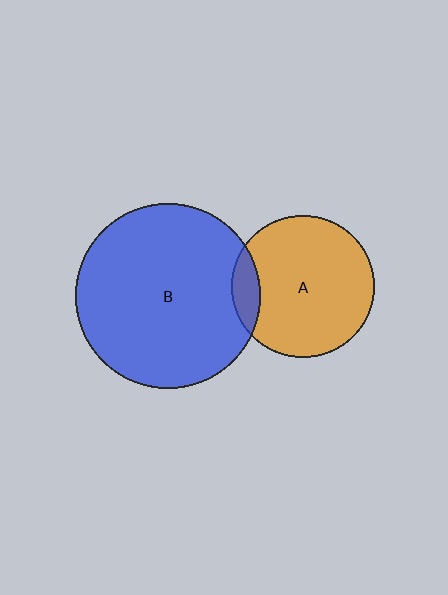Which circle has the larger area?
Circle B (blue).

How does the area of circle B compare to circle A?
Approximately 1.7 times.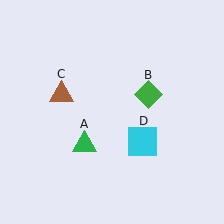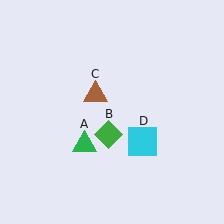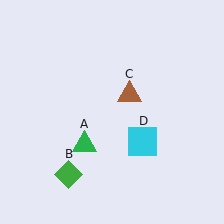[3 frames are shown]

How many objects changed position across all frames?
2 objects changed position: green diamond (object B), brown triangle (object C).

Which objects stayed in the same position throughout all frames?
Green triangle (object A) and cyan square (object D) remained stationary.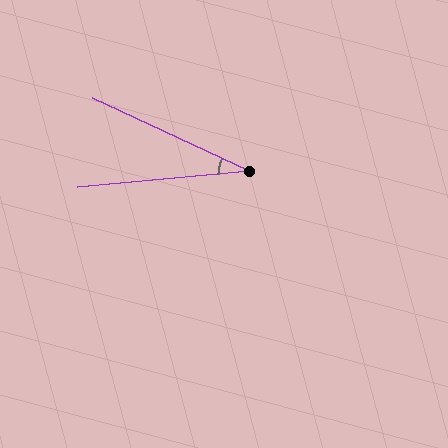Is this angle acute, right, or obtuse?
It is acute.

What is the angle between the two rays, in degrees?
Approximately 30 degrees.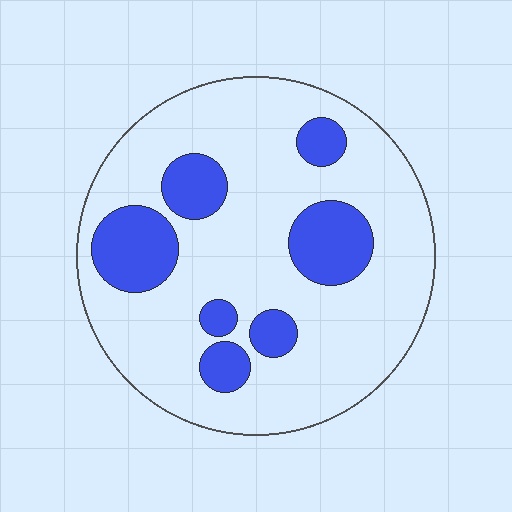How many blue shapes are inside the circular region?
7.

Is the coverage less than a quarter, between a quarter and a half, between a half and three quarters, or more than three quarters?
Less than a quarter.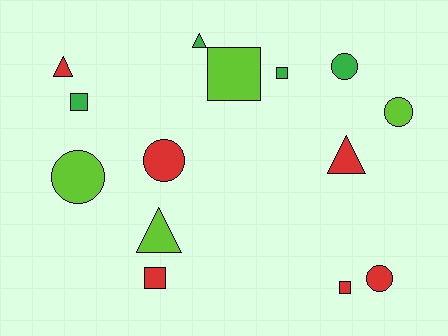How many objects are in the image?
There are 14 objects.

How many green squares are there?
There are 2 green squares.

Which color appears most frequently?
Red, with 6 objects.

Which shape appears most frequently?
Circle, with 5 objects.